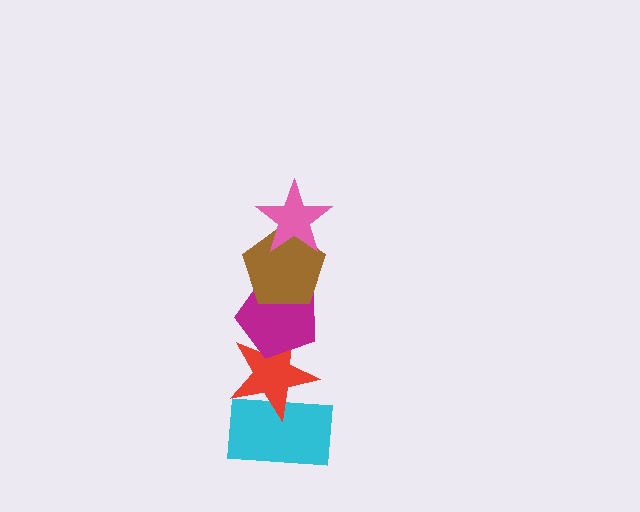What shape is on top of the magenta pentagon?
The brown pentagon is on top of the magenta pentagon.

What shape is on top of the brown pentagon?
The pink star is on top of the brown pentagon.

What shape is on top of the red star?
The magenta pentagon is on top of the red star.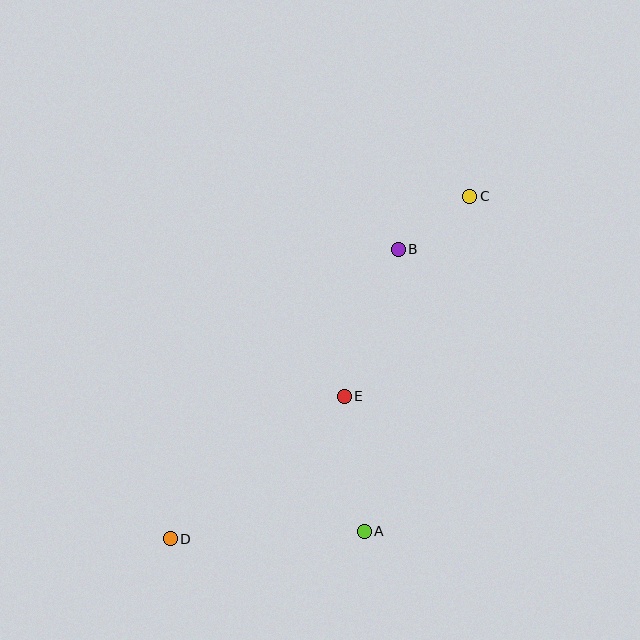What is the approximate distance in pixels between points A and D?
The distance between A and D is approximately 194 pixels.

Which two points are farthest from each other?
Points C and D are farthest from each other.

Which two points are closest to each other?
Points B and C are closest to each other.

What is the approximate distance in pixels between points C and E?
The distance between C and E is approximately 236 pixels.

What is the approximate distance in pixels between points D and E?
The distance between D and E is approximately 225 pixels.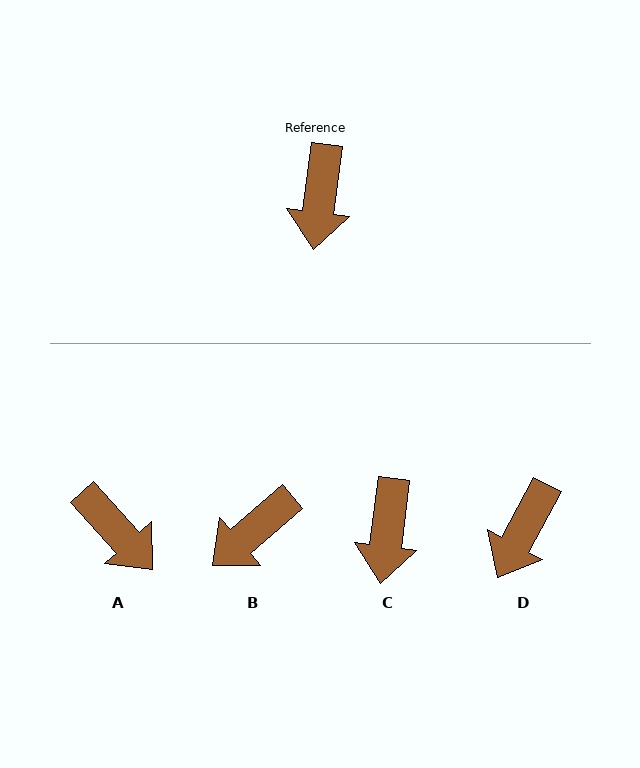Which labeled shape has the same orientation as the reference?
C.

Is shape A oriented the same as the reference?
No, it is off by about 50 degrees.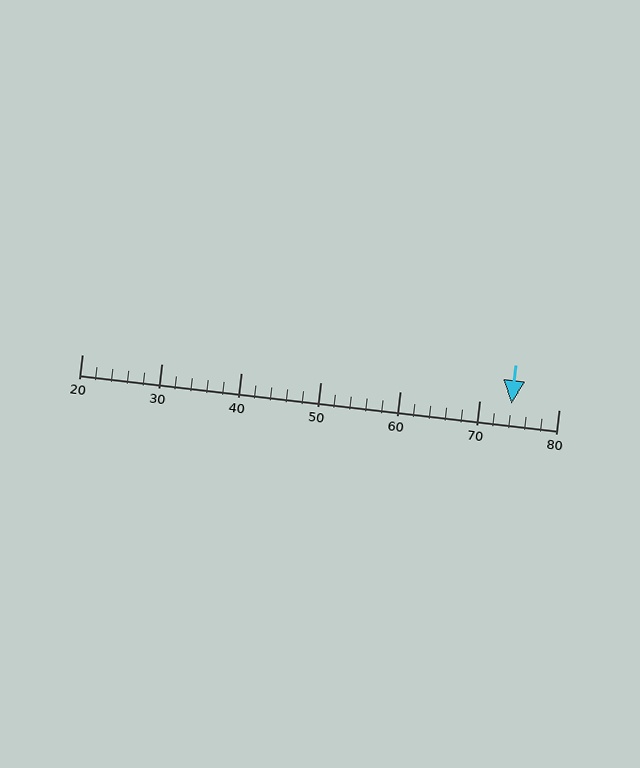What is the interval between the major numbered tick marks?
The major tick marks are spaced 10 units apart.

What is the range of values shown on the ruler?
The ruler shows values from 20 to 80.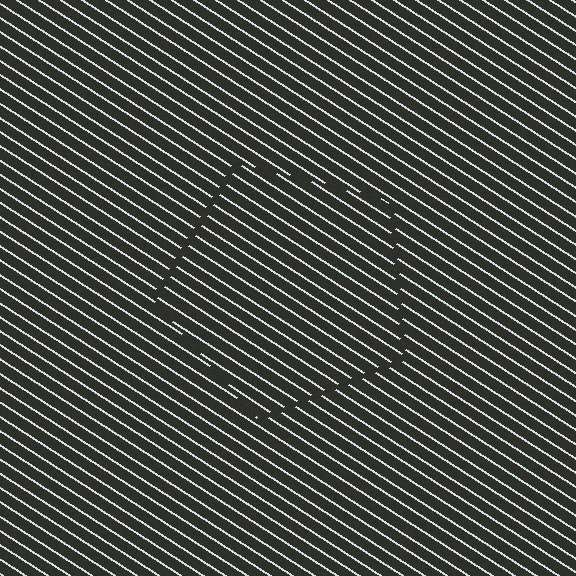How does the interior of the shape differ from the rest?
The interior of the shape contains the same grating, shifted by half a period — the contour is defined by the phase discontinuity where line-ends from the inner and outer gratings abut.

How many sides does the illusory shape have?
5 sides — the line-ends trace a pentagon.